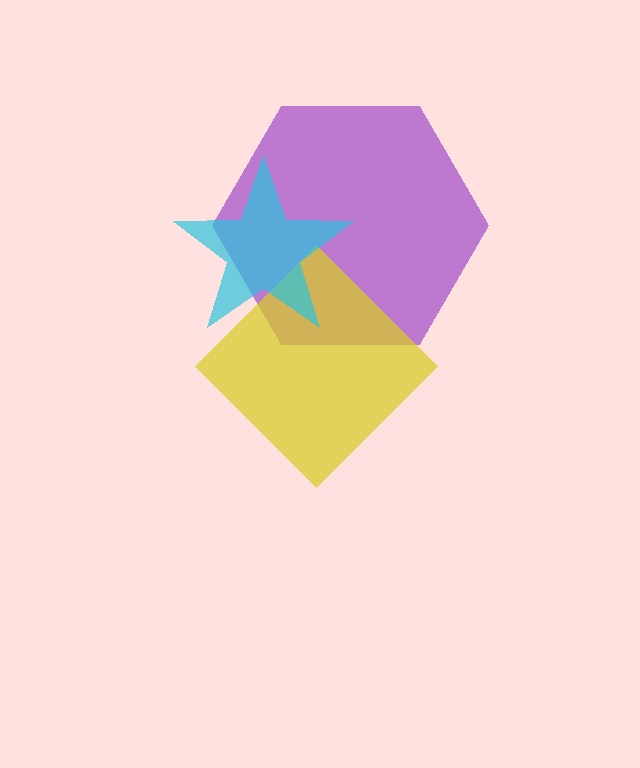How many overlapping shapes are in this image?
There are 3 overlapping shapes in the image.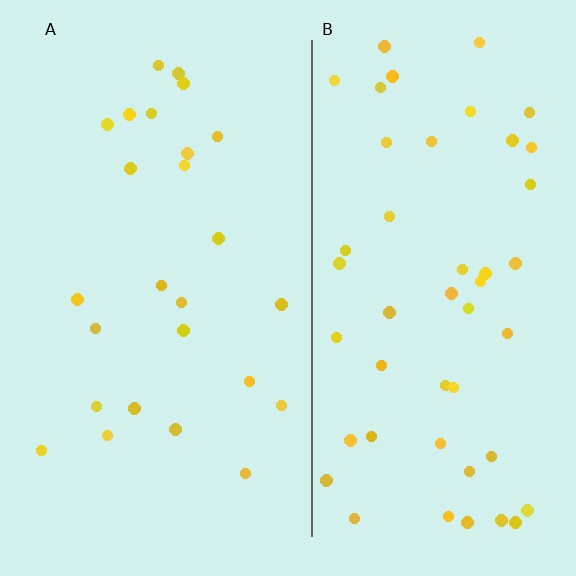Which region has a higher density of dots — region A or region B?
B (the right).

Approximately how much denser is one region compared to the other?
Approximately 1.9× — region B over region A.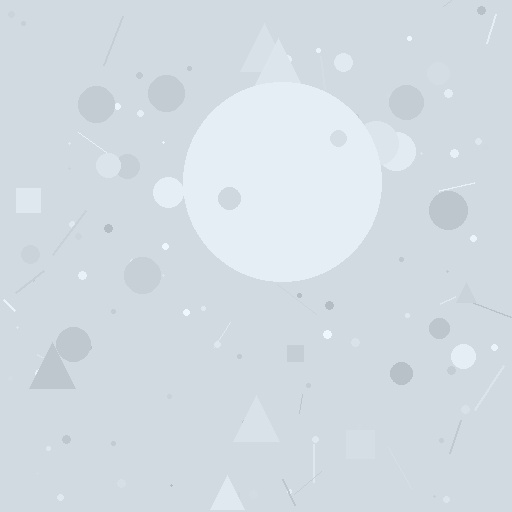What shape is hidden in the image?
A circle is hidden in the image.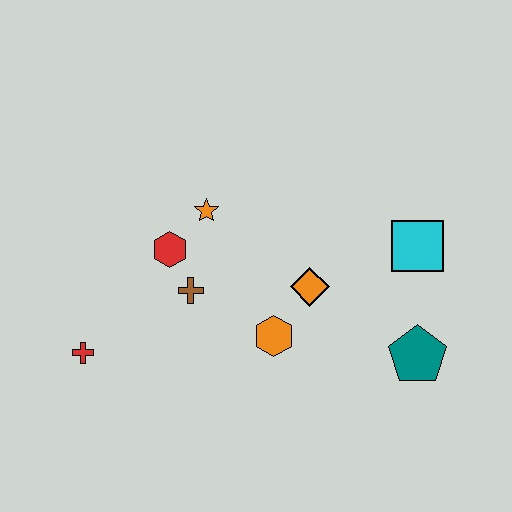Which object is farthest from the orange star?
The teal pentagon is farthest from the orange star.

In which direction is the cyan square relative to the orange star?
The cyan square is to the right of the orange star.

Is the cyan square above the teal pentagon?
Yes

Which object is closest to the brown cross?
The red hexagon is closest to the brown cross.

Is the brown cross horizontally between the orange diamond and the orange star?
No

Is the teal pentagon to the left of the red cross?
No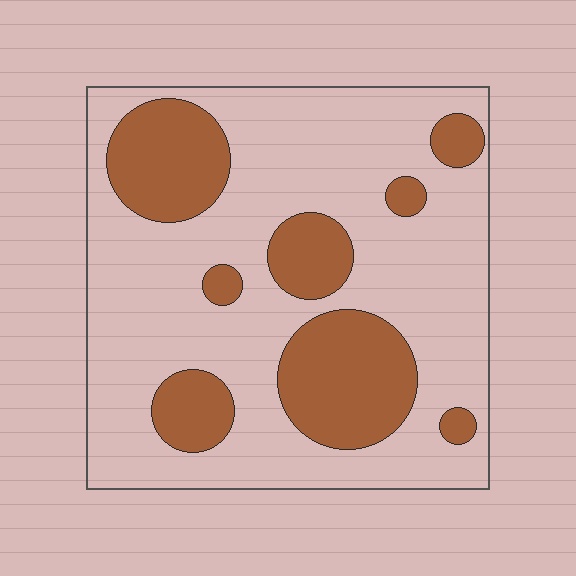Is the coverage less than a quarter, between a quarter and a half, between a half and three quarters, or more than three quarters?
Between a quarter and a half.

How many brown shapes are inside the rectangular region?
8.